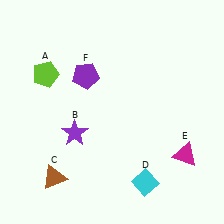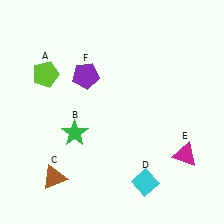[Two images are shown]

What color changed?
The star (B) changed from purple in Image 1 to green in Image 2.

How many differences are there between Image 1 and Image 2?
There is 1 difference between the two images.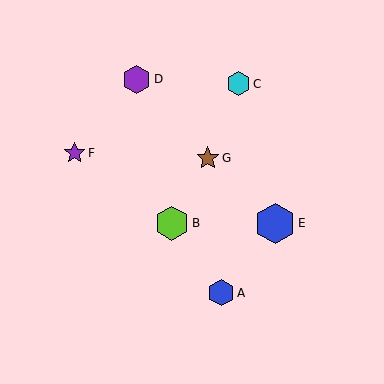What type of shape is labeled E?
Shape E is a blue hexagon.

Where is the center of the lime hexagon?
The center of the lime hexagon is at (172, 223).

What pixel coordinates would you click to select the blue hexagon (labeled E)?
Click at (275, 223) to select the blue hexagon E.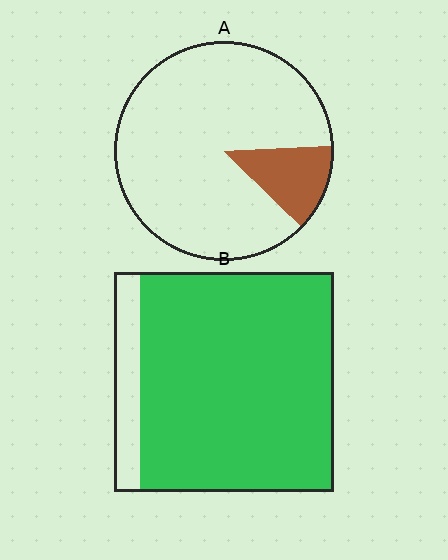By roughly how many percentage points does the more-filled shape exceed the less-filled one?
By roughly 75 percentage points (B over A).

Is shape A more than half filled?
No.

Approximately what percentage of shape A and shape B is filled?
A is approximately 15% and B is approximately 90%.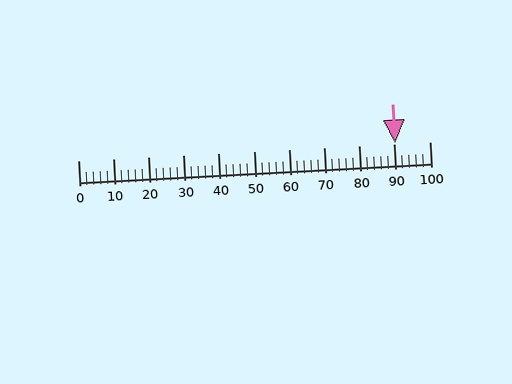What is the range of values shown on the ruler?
The ruler shows values from 0 to 100.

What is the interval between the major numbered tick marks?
The major tick marks are spaced 10 units apart.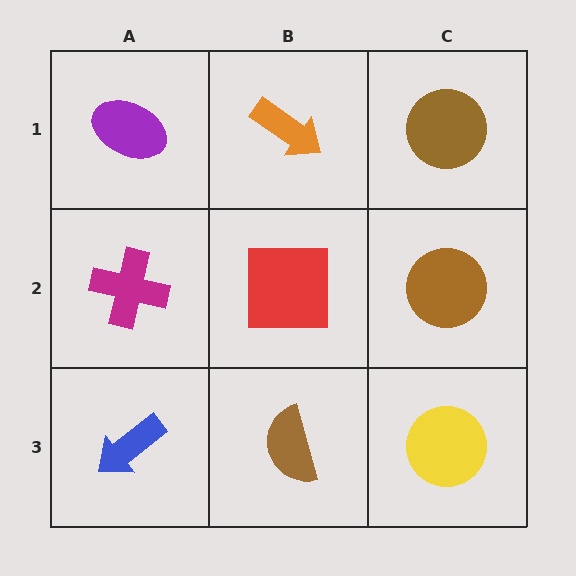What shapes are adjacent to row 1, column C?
A brown circle (row 2, column C), an orange arrow (row 1, column B).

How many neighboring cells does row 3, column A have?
2.